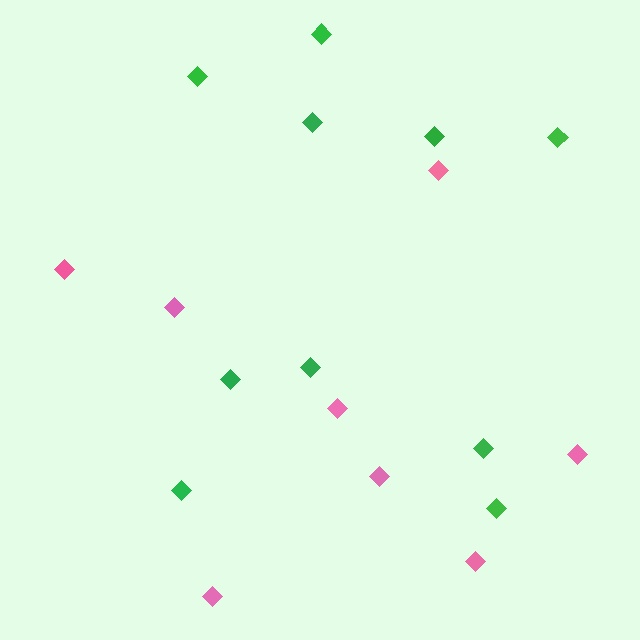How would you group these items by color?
There are 2 groups: one group of pink diamonds (8) and one group of green diamonds (10).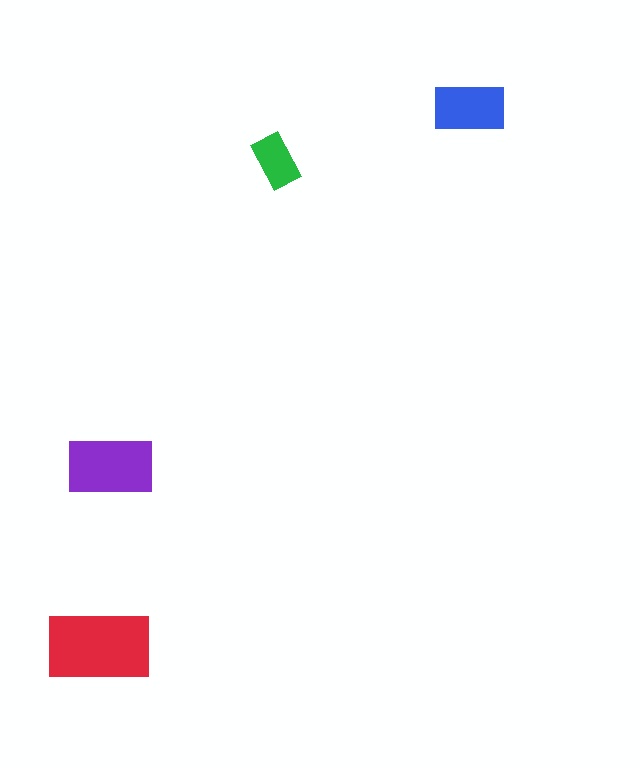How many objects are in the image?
There are 4 objects in the image.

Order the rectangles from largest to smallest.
the red one, the purple one, the blue one, the green one.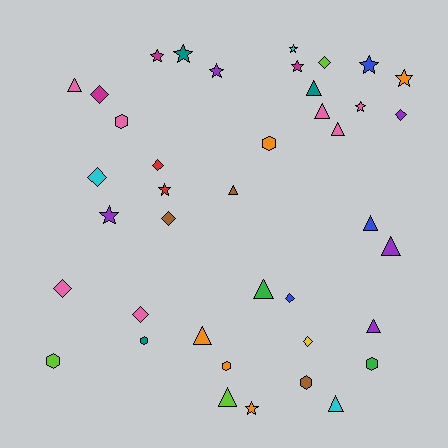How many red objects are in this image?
There are 2 red objects.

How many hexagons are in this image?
There are 7 hexagons.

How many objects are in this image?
There are 40 objects.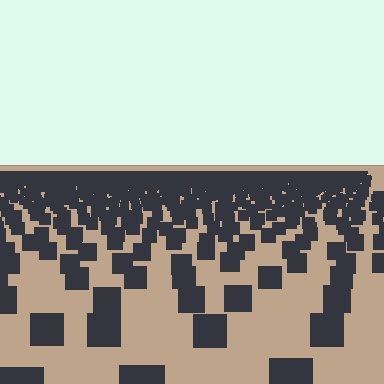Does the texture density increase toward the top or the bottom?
Density increases toward the top.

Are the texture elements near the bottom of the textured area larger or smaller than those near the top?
Larger. Near the bottom, elements are closer to the viewer and appear at a bigger on-screen size.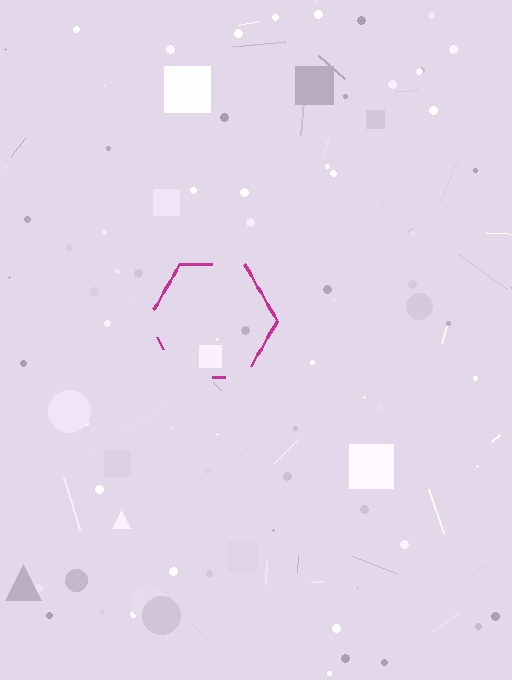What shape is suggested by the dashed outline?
The dashed outline suggests a hexagon.